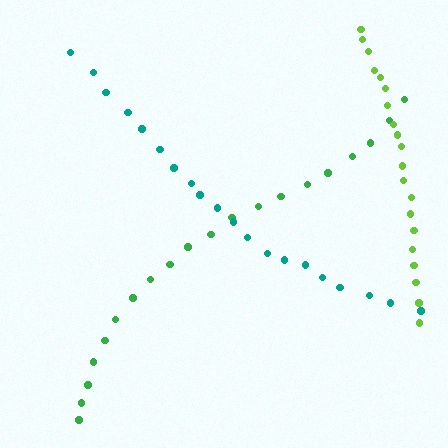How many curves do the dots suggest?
There are 3 distinct paths.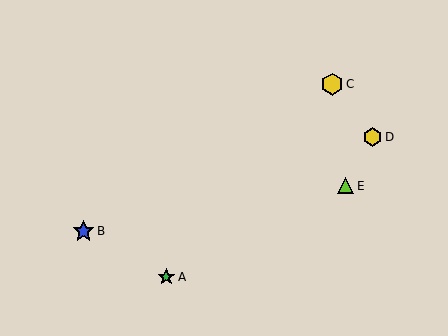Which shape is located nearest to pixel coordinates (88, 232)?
The blue star (labeled B) at (84, 231) is nearest to that location.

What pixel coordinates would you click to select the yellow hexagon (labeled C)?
Click at (332, 84) to select the yellow hexagon C.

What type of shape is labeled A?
Shape A is a green star.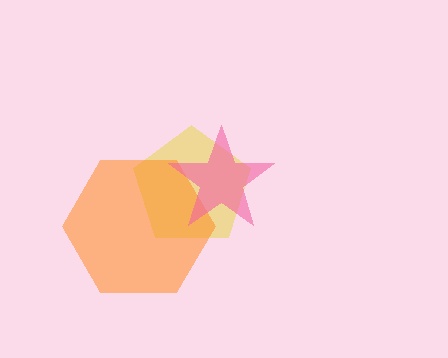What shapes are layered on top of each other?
The layered shapes are: a yellow pentagon, an orange hexagon, a pink star.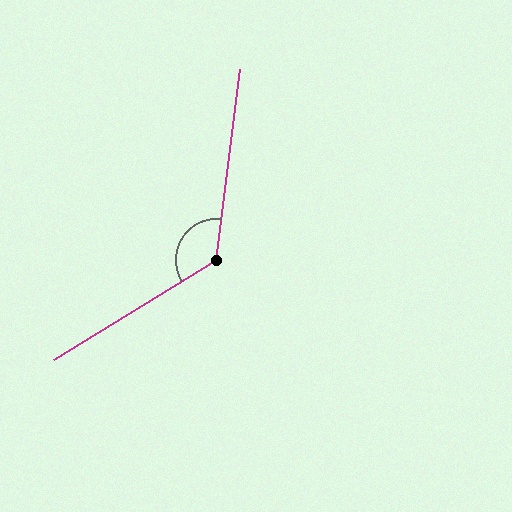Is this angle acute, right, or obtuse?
It is obtuse.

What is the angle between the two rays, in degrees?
Approximately 129 degrees.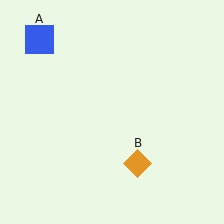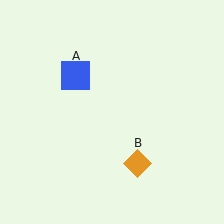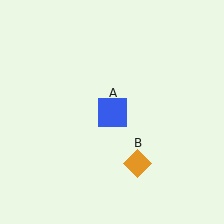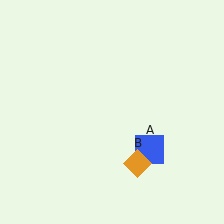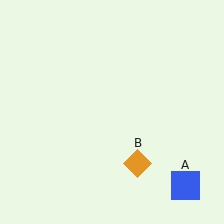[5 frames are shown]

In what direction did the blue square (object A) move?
The blue square (object A) moved down and to the right.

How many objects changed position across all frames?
1 object changed position: blue square (object A).